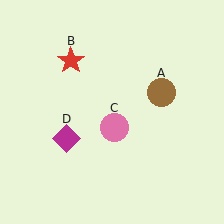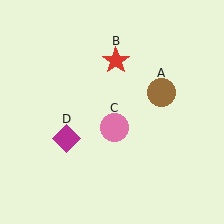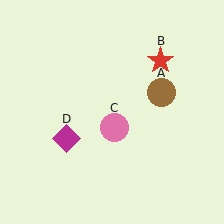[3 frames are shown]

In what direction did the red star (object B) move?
The red star (object B) moved right.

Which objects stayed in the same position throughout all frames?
Brown circle (object A) and pink circle (object C) and magenta diamond (object D) remained stationary.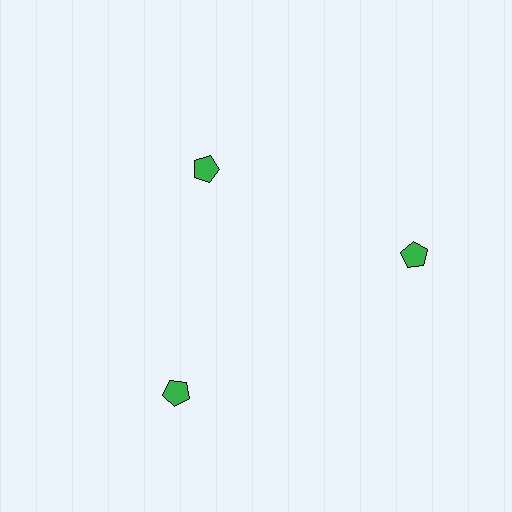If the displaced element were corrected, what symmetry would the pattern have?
It would have 3-fold rotational symmetry — the pattern would map onto itself every 120 degrees.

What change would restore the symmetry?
The symmetry would be restored by moving it outward, back onto the ring so that all 3 pentagons sit at equal angles and equal distance from the center.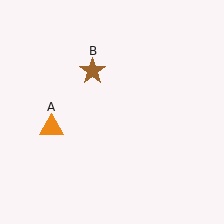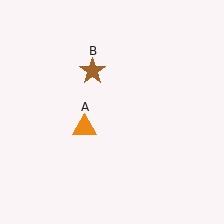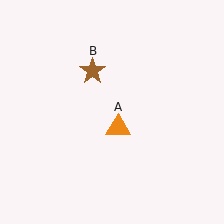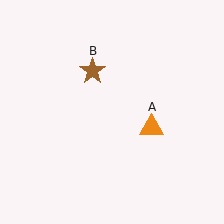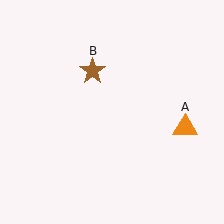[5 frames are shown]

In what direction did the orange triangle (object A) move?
The orange triangle (object A) moved right.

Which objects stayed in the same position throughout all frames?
Brown star (object B) remained stationary.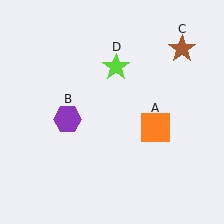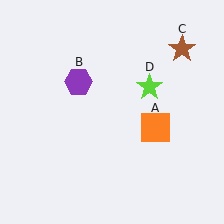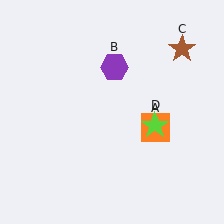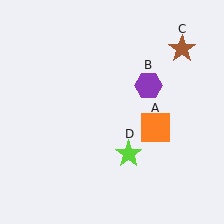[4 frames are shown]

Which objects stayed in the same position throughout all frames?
Orange square (object A) and brown star (object C) remained stationary.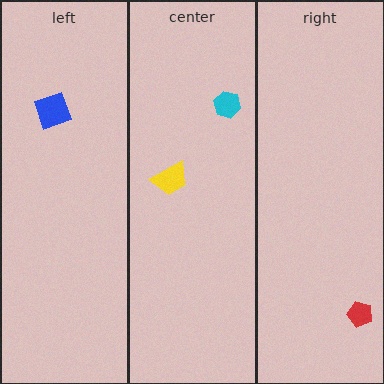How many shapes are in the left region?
1.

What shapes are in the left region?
The blue diamond.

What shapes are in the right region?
The red pentagon.